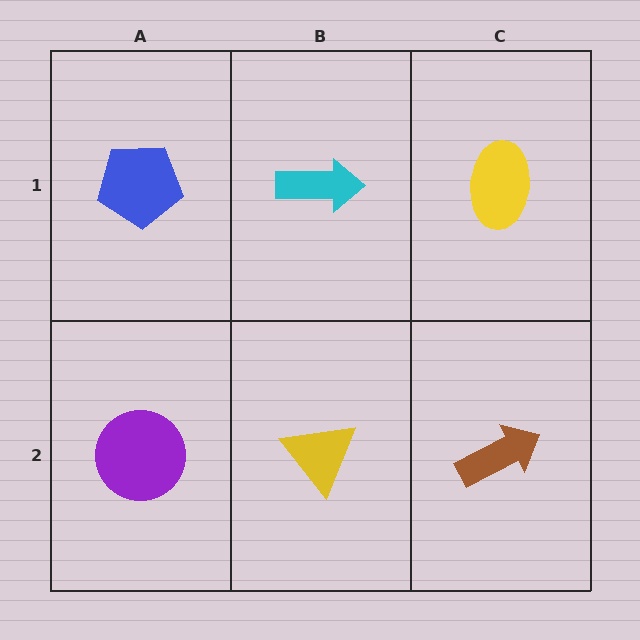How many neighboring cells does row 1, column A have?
2.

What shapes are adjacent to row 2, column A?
A blue pentagon (row 1, column A), a yellow triangle (row 2, column B).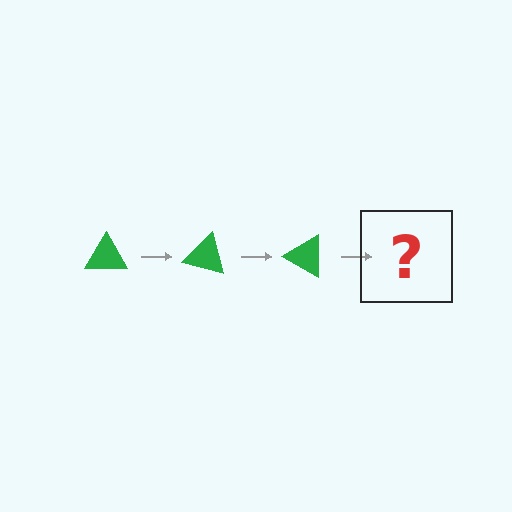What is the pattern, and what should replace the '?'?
The pattern is that the triangle rotates 15 degrees each step. The '?' should be a green triangle rotated 45 degrees.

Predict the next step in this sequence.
The next step is a green triangle rotated 45 degrees.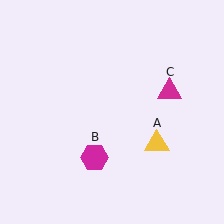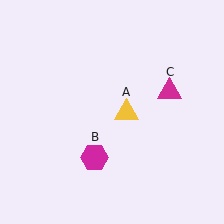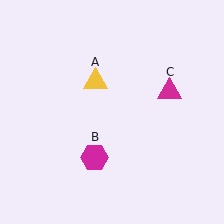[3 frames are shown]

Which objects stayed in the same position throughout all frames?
Magenta hexagon (object B) and magenta triangle (object C) remained stationary.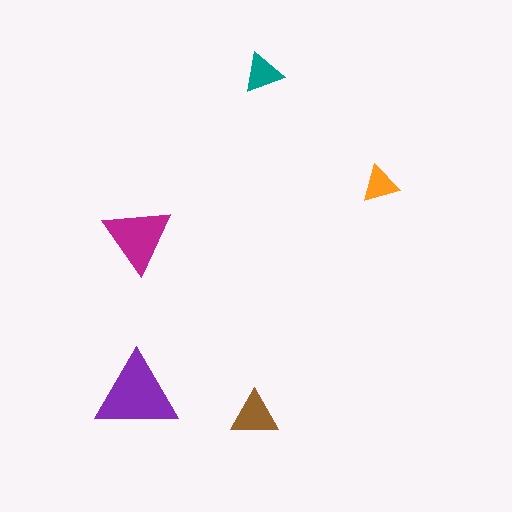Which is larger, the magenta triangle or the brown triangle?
The magenta one.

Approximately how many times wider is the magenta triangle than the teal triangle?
About 1.5 times wider.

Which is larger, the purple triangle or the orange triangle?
The purple one.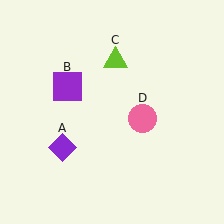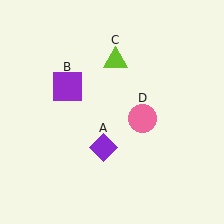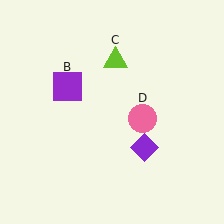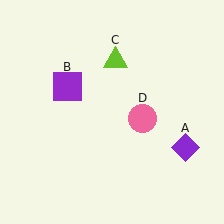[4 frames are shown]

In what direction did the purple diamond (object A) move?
The purple diamond (object A) moved right.